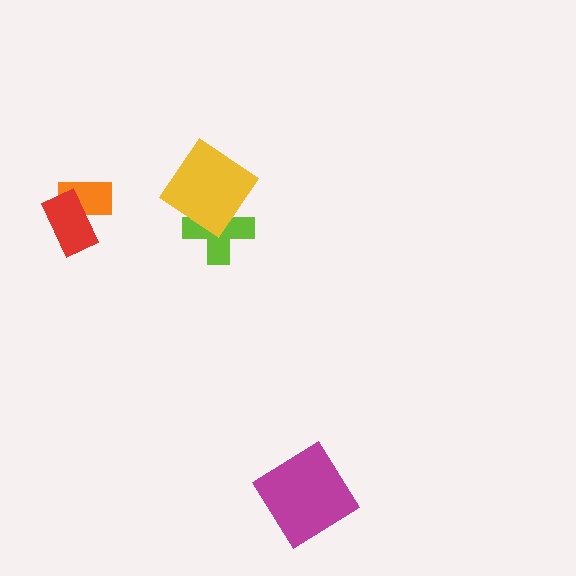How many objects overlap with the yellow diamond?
1 object overlaps with the yellow diamond.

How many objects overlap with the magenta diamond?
0 objects overlap with the magenta diamond.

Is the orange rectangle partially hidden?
Yes, it is partially covered by another shape.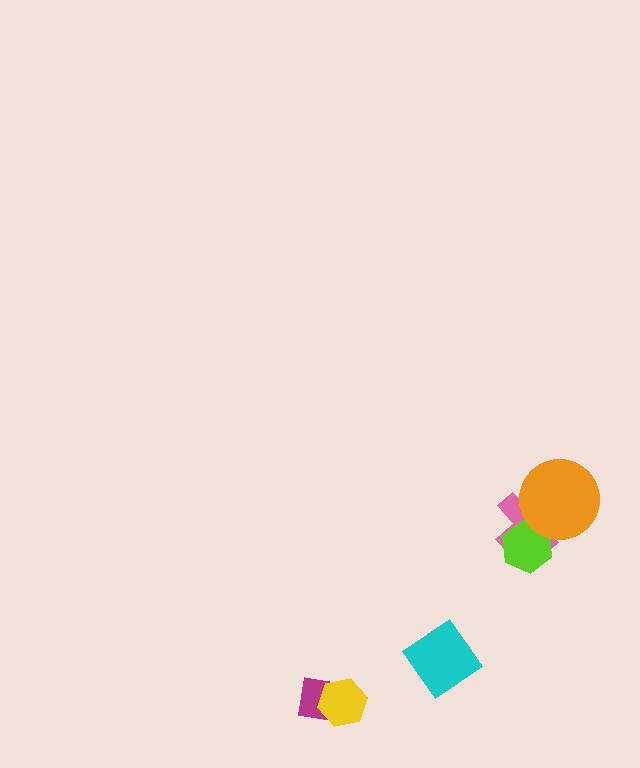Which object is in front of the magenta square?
The yellow hexagon is in front of the magenta square.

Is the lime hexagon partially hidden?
Yes, it is partially covered by another shape.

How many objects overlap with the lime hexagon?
2 objects overlap with the lime hexagon.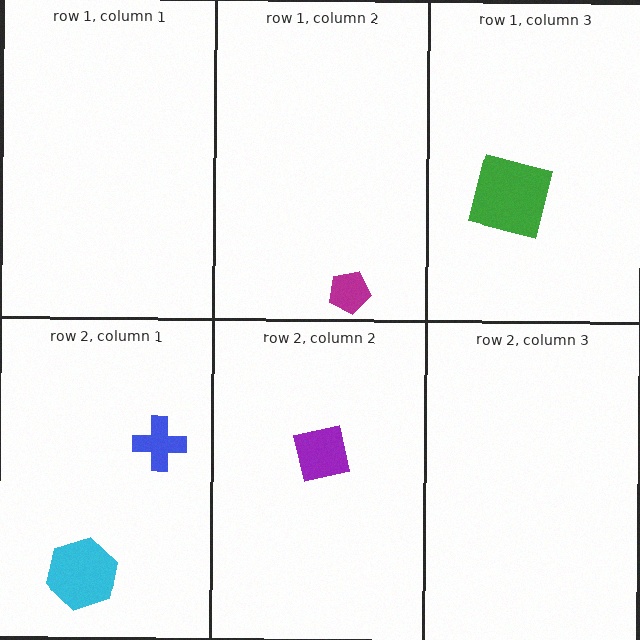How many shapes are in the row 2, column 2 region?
1.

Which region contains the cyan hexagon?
The row 2, column 1 region.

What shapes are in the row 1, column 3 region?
The green square.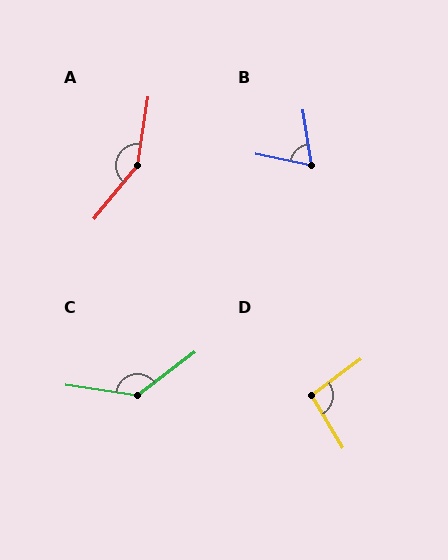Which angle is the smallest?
B, at approximately 69 degrees.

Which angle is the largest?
A, at approximately 150 degrees.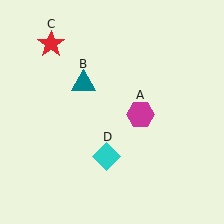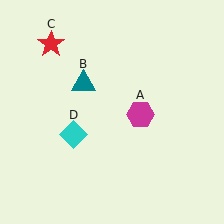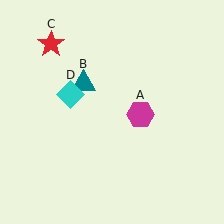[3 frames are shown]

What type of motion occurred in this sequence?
The cyan diamond (object D) rotated clockwise around the center of the scene.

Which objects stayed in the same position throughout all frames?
Magenta hexagon (object A) and teal triangle (object B) and red star (object C) remained stationary.